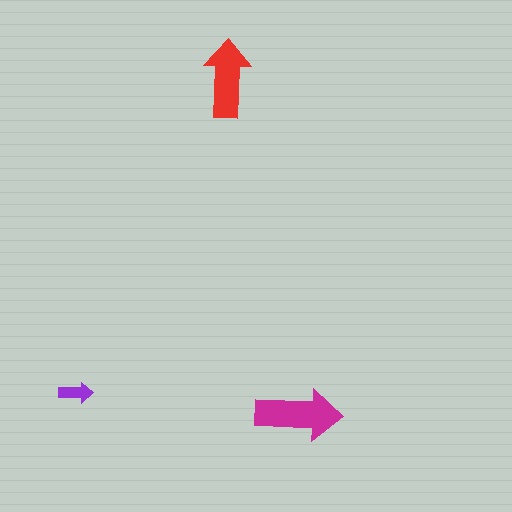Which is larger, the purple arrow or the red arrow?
The red one.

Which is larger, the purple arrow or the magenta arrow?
The magenta one.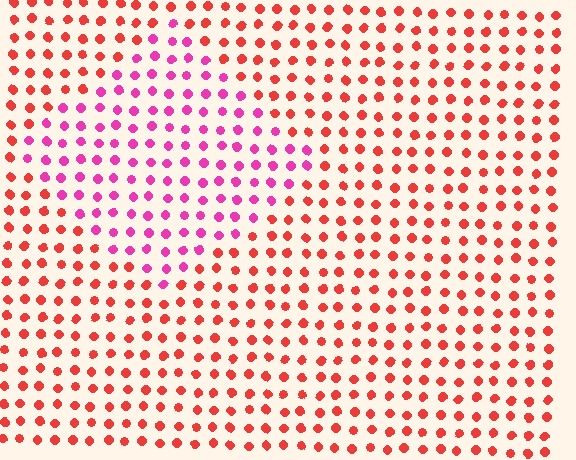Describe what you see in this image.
The image is filled with small red elements in a uniform arrangement. A diamond-shaped region is visible where the elements are tinted to a slightly different hue, forming a subtle color boundary.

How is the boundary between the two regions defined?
The boundary is defined purely by a slight shift in hue (about 42 degrees). Spacing, size, and orientation are identical on both sides.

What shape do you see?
I see a diamond.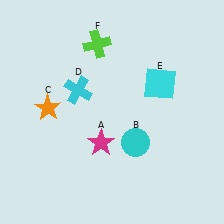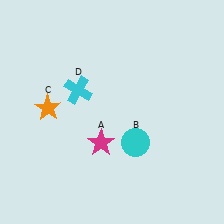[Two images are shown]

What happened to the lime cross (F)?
The lime cross (F) was removed in Image 2. It was in the top-left area of Image 1.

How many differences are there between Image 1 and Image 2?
There are 2 differences between the two images.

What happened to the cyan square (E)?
The cyan square (E) was removed in Image 2. It was in the top-right area of Image 1.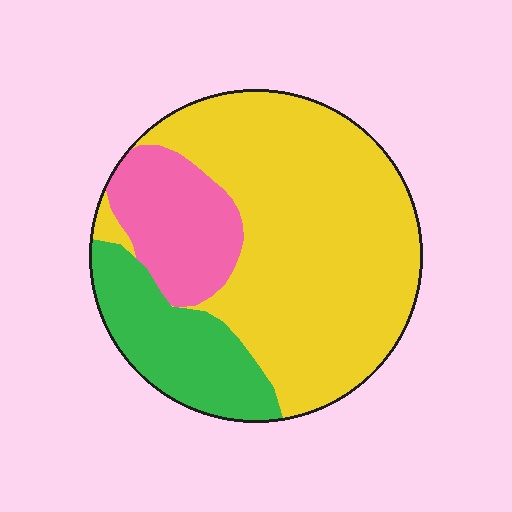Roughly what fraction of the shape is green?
Green takes up about one fifth (1/5) of the shape.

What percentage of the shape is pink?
Pink takes up about one sixth (1/6) of the shape.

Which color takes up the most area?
Yellow, at roughly 65%.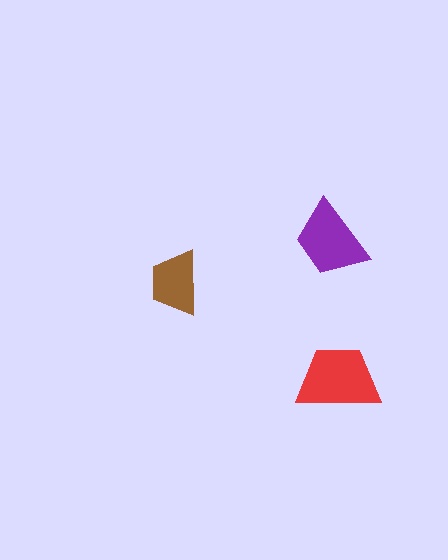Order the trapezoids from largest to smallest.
the red one, the purple one, the brown one.